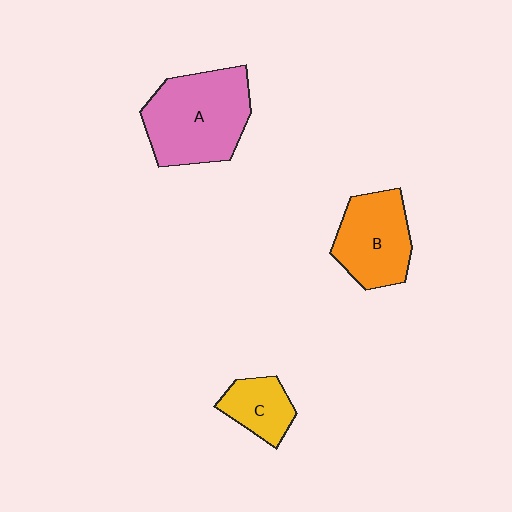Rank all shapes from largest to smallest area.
From largest to smallest: A (pink), B (orange), C (yellow).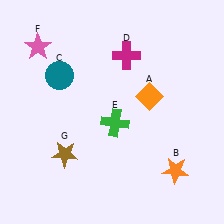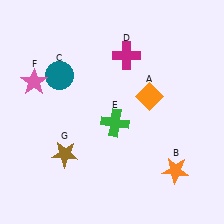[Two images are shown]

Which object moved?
The pink star (F) moved down.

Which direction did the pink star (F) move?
The pink star (F) moved down.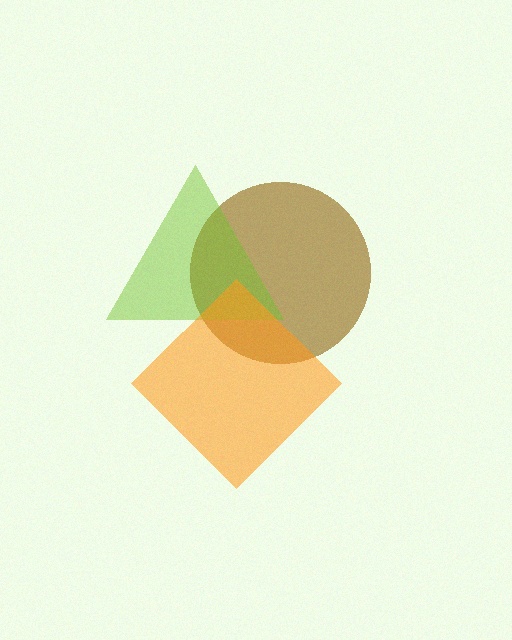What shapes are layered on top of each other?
The layered shapes are: a brown circle, a lime triangle, an orange diamond.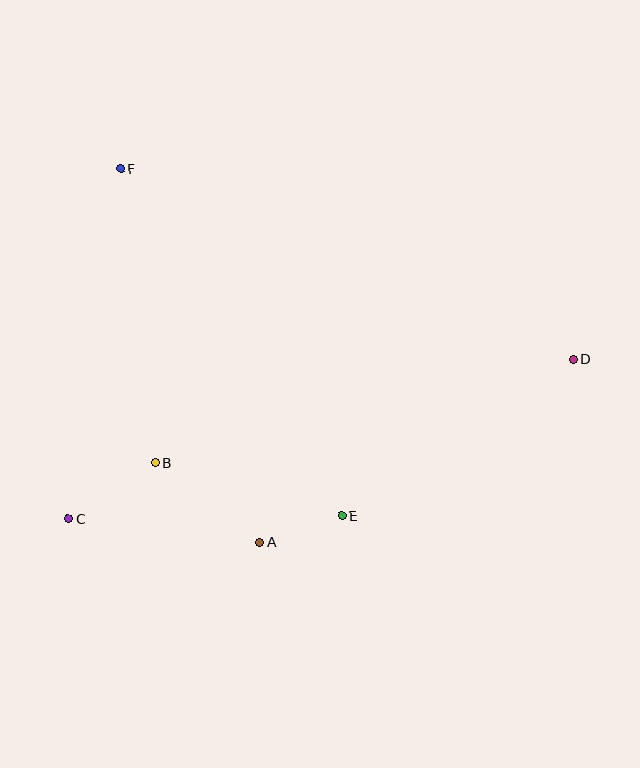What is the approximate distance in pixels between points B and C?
The distance between B and C is approximately 103 pixels.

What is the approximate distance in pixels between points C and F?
The distance between C and F is approximately 354 pixels.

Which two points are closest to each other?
Points A and E are closest to each other.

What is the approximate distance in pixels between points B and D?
The distance between B and D is approximately 430 pixels.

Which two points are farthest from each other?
Points C and D are farthest from each other.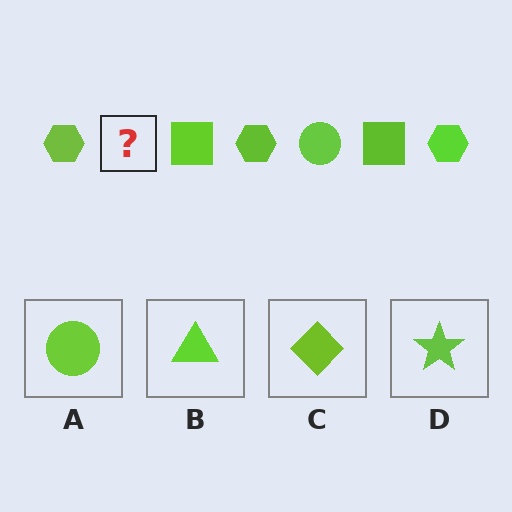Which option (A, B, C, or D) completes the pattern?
A.